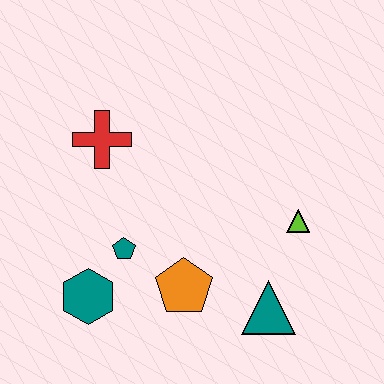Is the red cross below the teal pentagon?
No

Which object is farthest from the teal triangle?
The red cross is farthest from the teal triangle.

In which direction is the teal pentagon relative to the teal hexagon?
The teal pentagon is above the teal hexagon.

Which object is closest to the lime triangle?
The teal triangle is closest to the lime triangle.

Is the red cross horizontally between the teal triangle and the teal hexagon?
Yes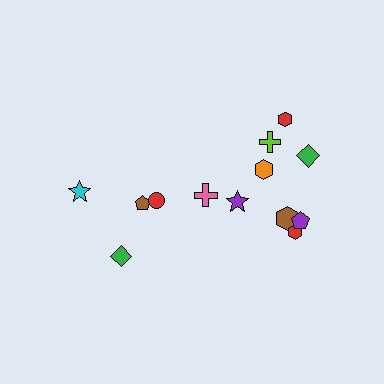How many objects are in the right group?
There are 8 objects.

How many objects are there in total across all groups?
There are 13 objects.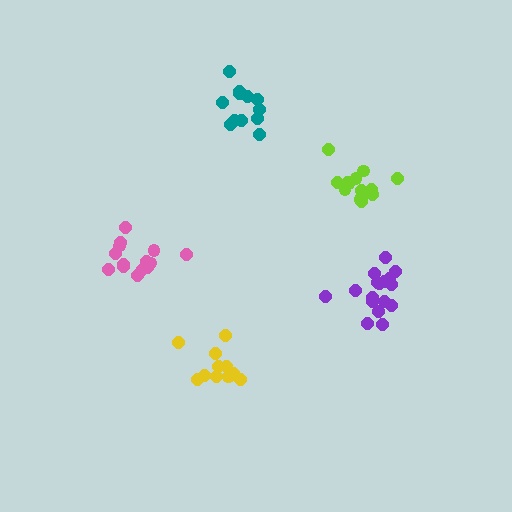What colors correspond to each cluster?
The clusters are colored: lime, yellow, pink, teal, purple.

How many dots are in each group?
Group 1: 14 dots, Group 2: 12 dots, Group 3: 14 dots, Group 4: 12 dots, Group 5: 17 dots (69 total).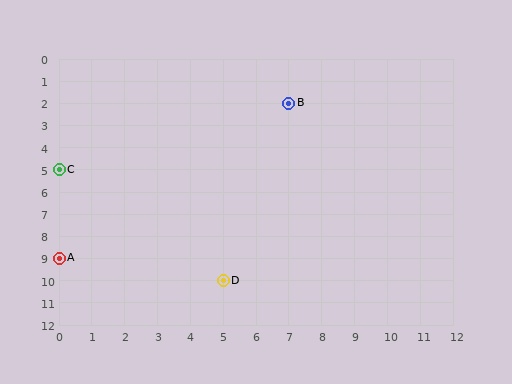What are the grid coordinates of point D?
Point D is at grid coordinates (5, 10).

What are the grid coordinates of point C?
Point C is at grid coordinates (0, 5).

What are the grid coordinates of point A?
Point A is at grid coordinates (0, 9).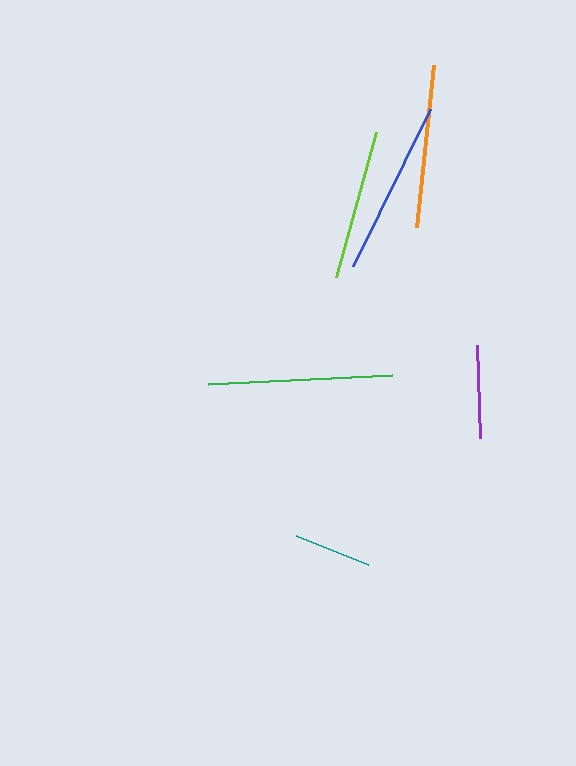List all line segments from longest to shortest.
From longest to shortest: green, blue, orange, lime, purple, teal.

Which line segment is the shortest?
The teal line is the shortest at approximately 78 pixels.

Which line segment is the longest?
The green line is the longest at approximately 185 pixels.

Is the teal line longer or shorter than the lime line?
The lime line is longer than the teal line.